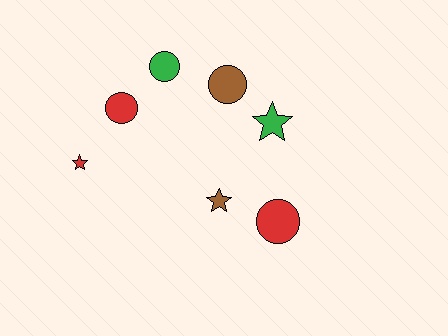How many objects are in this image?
There are 7 objects.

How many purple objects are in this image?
There are no purple objects.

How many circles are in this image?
There are 4 circles.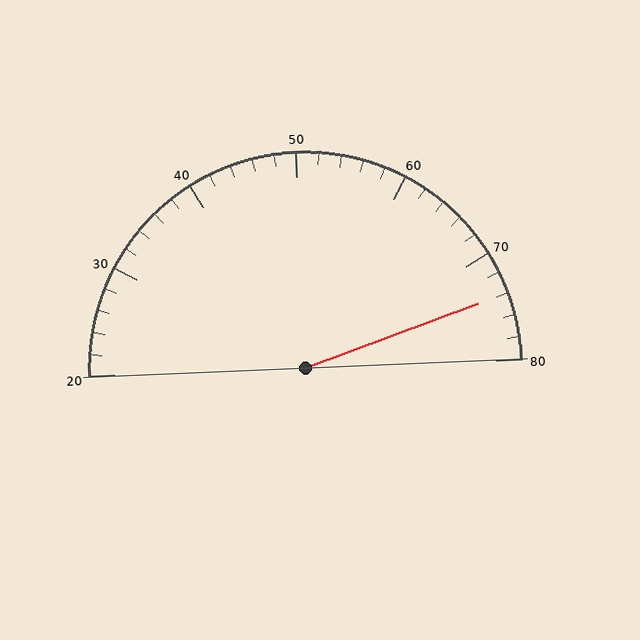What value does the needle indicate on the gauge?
The needle indicates approximately 74.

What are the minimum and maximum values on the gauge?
The gauge ranges from 20 to 80.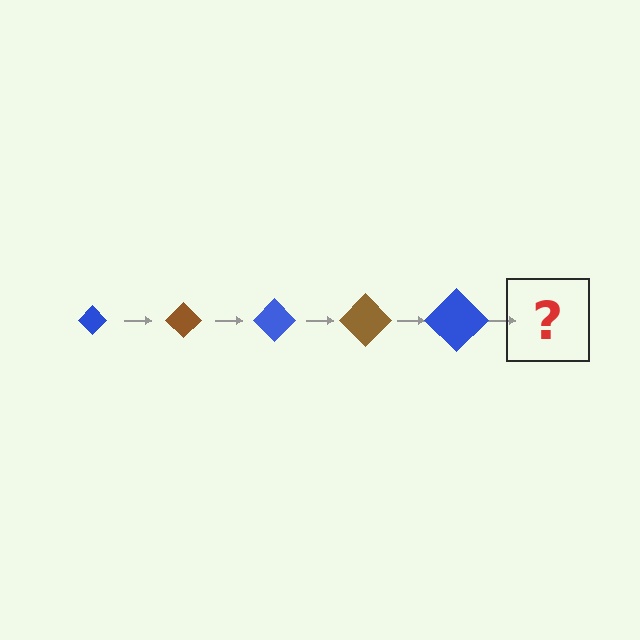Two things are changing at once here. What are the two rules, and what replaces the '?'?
The two rules are that the diamond grows larger each step and the color cycles through blue and brown. The '?' should be a brown diamond, larger than the previous one.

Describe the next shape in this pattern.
It should be a brown diamond, larger than the previous one.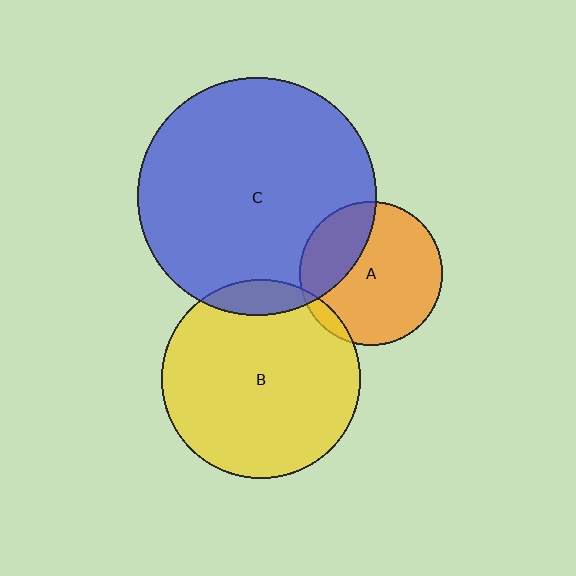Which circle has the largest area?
Circle C (blue).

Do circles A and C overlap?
Yes.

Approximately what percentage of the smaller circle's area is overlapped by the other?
Approximately 30%.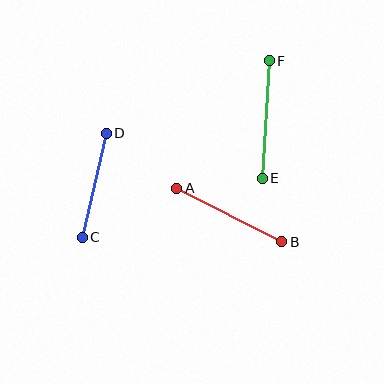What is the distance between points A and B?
The distance is approximately 118 pixels.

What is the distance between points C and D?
The distance is approximately 107 pixels.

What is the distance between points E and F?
The distance is approximately 117 pixels.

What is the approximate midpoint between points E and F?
The midpoint is at approximately (266, 119) pixels.